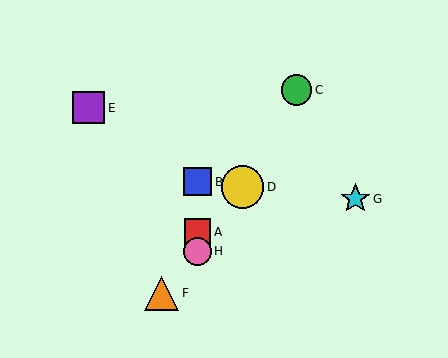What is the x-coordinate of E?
Object E is at x≈89.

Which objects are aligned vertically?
Objects A, B, H are aligned vertically.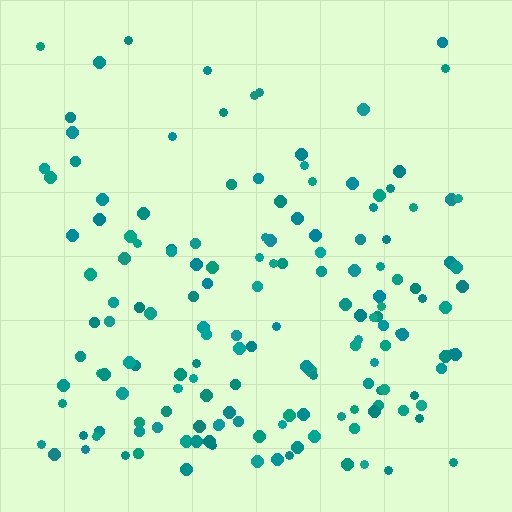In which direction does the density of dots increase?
From top to bottom, with the bottom side densest.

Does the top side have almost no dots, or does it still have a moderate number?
Still a moderate number, just noticeably fewer than the bottom.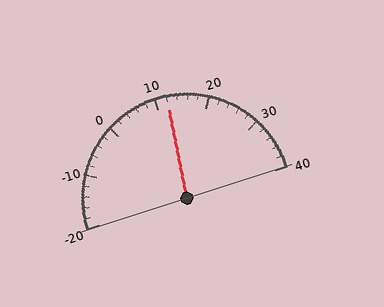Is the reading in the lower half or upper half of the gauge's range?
The reading is in the upper half of the range (-20 to 40).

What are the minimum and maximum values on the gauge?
The gauge ranges from -20 to 40.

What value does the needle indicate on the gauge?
The needle indicates approximately 12.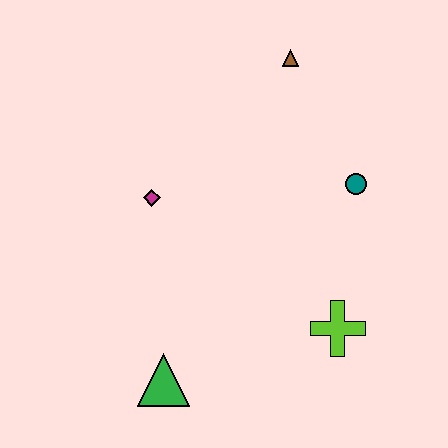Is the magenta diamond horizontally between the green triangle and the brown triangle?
No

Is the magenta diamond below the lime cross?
No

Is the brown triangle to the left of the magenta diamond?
No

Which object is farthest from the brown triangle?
The green triangle is farthest from the brown triangle.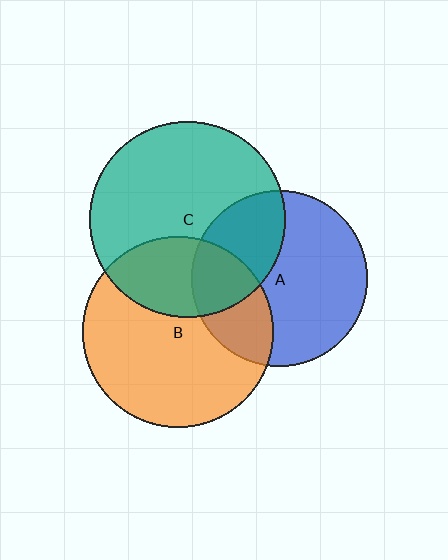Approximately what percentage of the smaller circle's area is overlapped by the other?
Approximately 30%.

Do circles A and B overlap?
Yes.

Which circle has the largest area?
Circle C (teal).